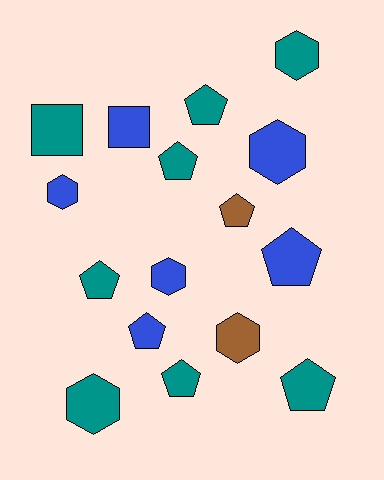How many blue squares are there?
There is 1 blue square.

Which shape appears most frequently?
Pentagon, with 8 objects.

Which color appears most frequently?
Teal, with 8 objects.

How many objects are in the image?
There are 16 objects.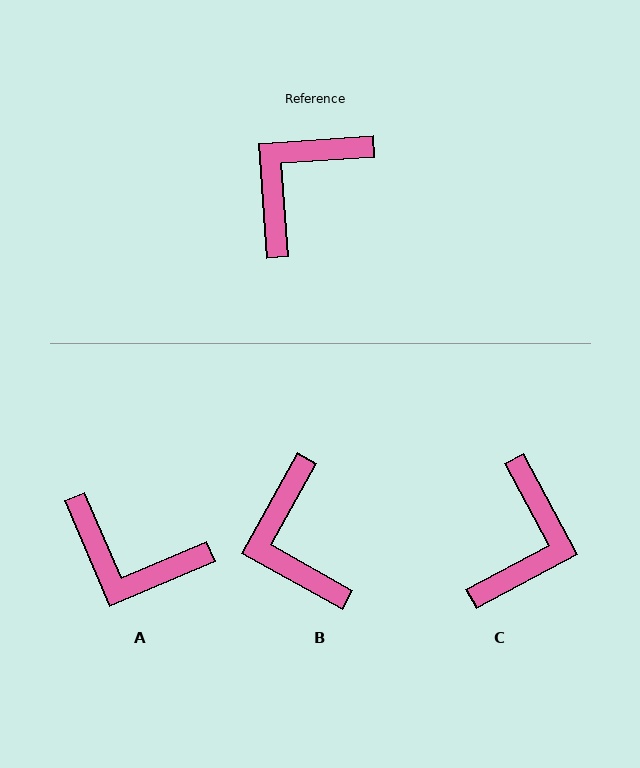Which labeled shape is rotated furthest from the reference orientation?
C, about 156 degrees away.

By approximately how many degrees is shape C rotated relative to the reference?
Approximately 156 degrees clockwise.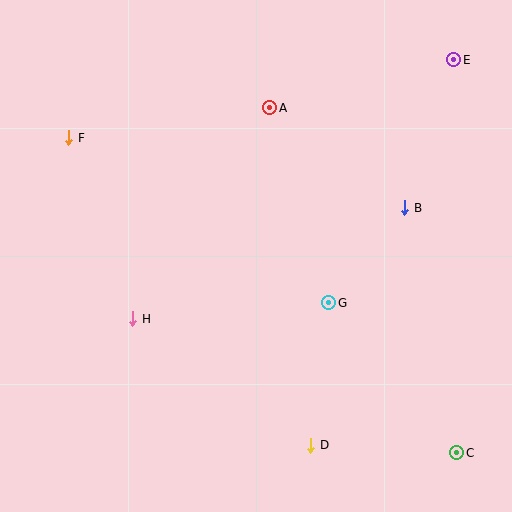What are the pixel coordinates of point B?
Point B is at (405, 208).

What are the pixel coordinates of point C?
Point C is at (457, 453).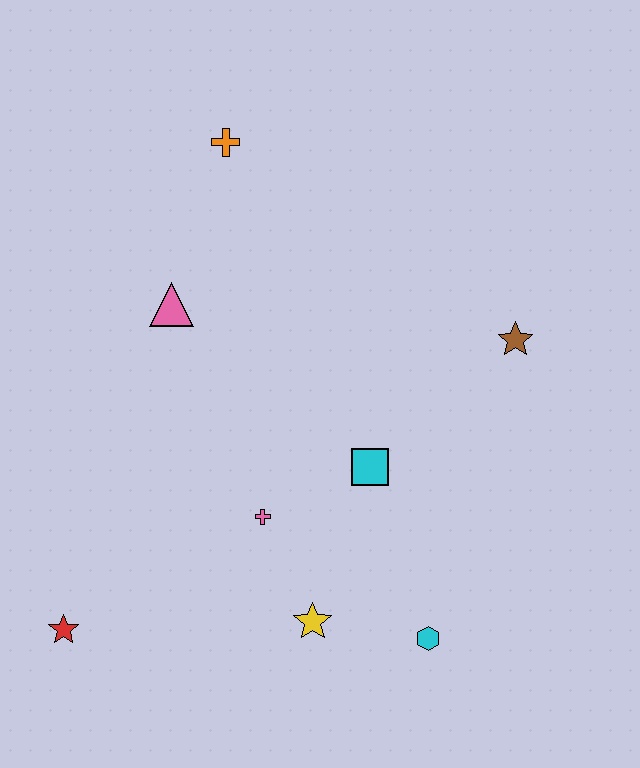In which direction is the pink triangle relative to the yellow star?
The pink triangle is above the yellow star.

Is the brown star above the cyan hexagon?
Yes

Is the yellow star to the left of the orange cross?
No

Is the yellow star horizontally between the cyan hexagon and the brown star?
No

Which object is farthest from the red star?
The brown star is farthest from the red star.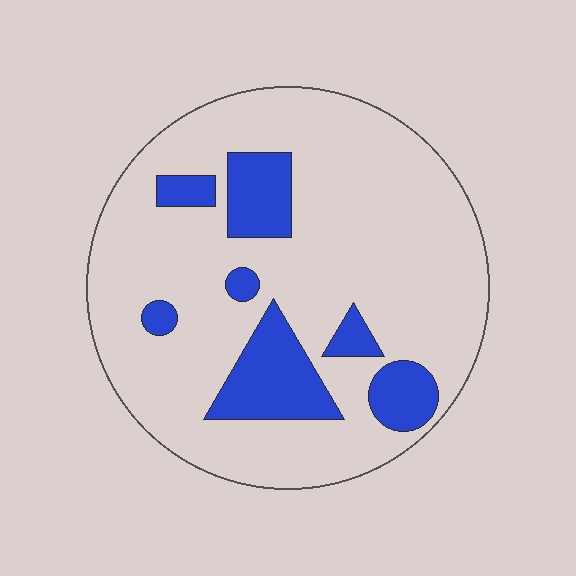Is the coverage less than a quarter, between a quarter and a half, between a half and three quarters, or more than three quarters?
Less than a quarter.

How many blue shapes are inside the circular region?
7.